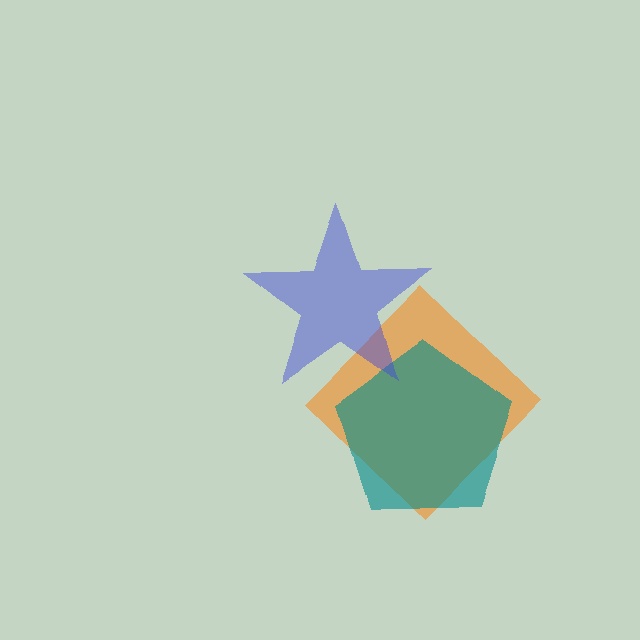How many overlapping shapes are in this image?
There are 3 overlapping shapes in the image.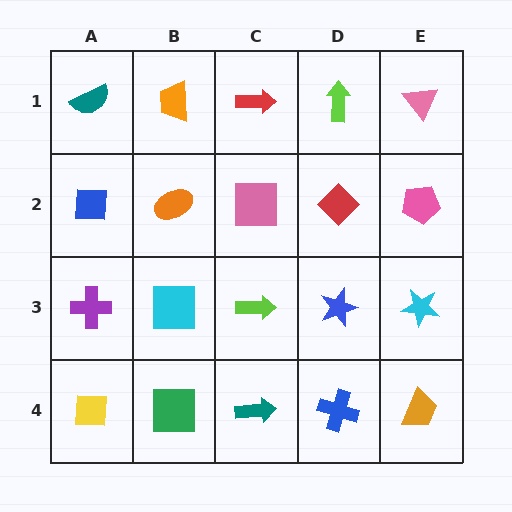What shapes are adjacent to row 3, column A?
A blue square (row 2, column A), a yellow square (row 4, column A), a cyan square (row 3, column B).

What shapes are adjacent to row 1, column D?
A red diamond (row 2, column D), a red arrow (row 1, column C), a pink triangle (row 1, column E).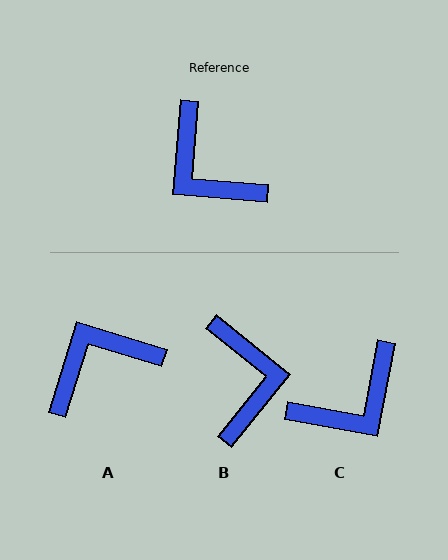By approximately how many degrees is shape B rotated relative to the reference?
Approximately 146 degrees counter-clockwise.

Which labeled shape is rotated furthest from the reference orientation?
B, about 146 degrees away.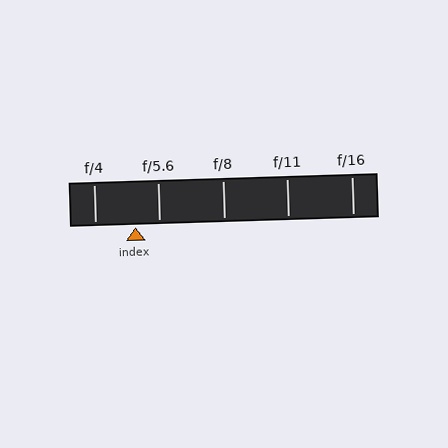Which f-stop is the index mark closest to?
The index mark is closest to f/5.6.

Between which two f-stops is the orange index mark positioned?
The index mark is between f/4 and f/5.6.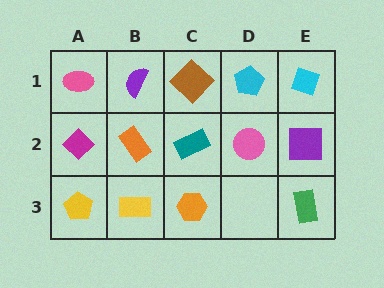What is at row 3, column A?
A yellow pentagon.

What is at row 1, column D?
A cyan pentagon.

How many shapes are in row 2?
5 shapes.